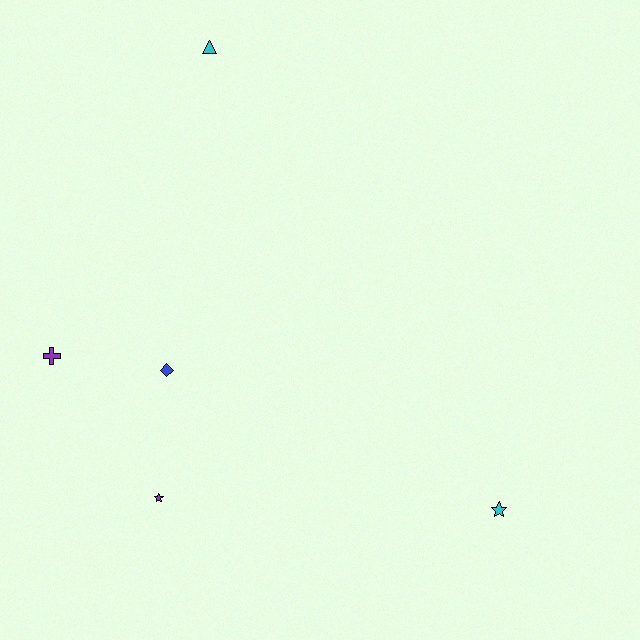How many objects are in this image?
There are 5 objects.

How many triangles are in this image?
There is 1 triangle.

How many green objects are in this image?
There are no green objects.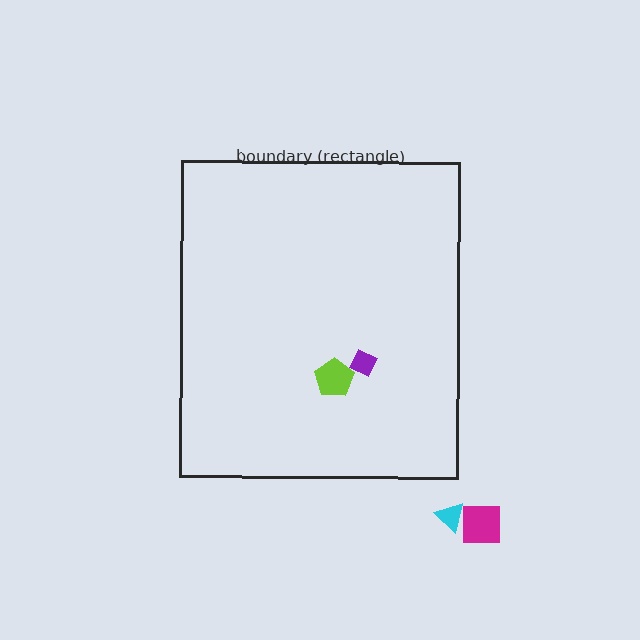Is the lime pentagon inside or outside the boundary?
Inside.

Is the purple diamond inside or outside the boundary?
Inside.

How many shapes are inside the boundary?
2 inside, 2 outside.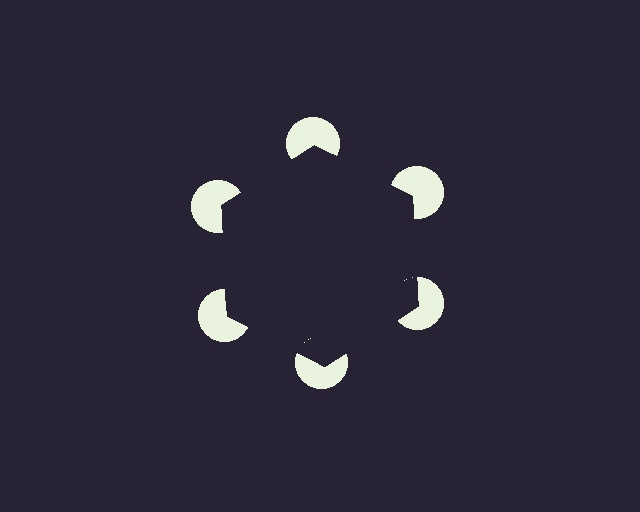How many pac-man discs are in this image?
There are 6 — one at each vertex of the illusory hexagon.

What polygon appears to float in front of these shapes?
An illusory hexagon — its edges are inferred from the aligned wedge cuts in the pac-man discs, not physically drawn.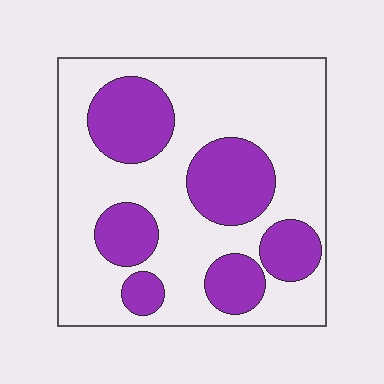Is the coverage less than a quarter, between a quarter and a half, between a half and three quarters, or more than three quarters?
Between a quarter and a half.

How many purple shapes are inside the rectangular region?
6.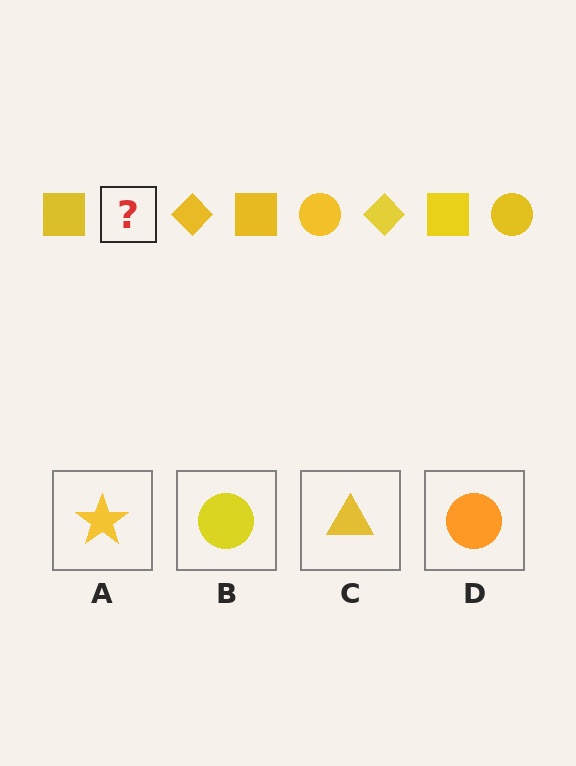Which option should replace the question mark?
Option B.